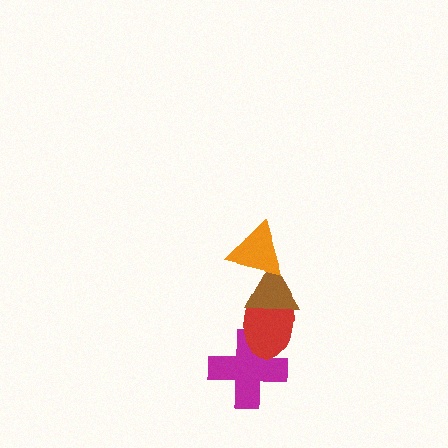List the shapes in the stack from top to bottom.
From top to bottom: the orange triangle, the brown triangle, the red ellipse, the magenta cross.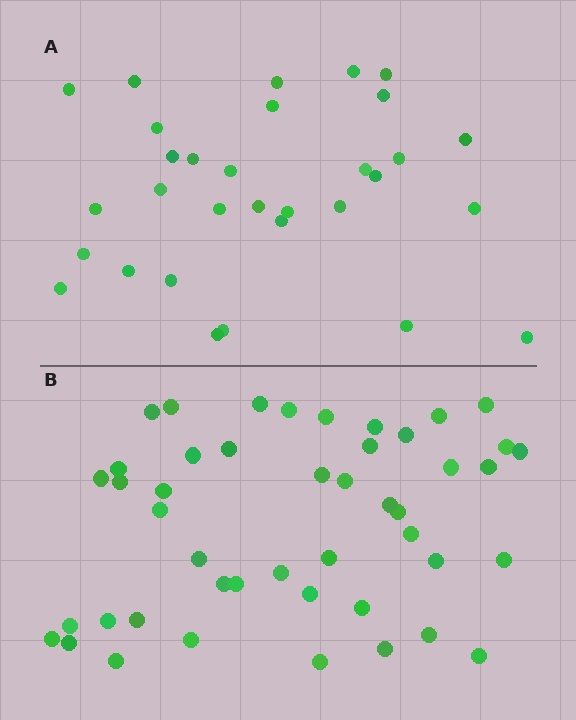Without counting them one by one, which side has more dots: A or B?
Region B (the bottom region) has more dots.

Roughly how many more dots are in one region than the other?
Region B has approximately 15 more dots than region A.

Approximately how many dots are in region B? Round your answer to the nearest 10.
About 50 dots. (The exact count is 46, which rounds to 50.)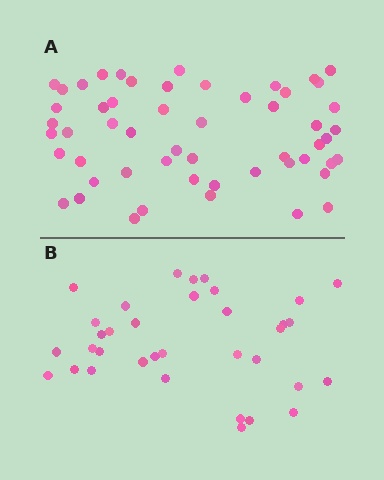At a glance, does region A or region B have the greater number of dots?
Region A (the top region) has more dots.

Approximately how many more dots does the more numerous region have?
Region A has approximately 20 more dots than region B.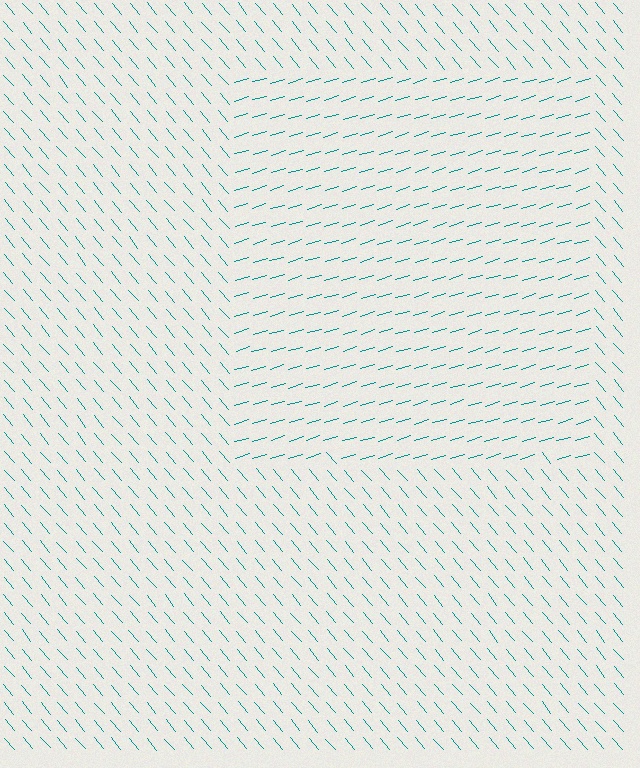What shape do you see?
I see a rectangle.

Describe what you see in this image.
The image is filled with small teal line segments. A rectangle region in the image has lines oriented differently from the surrounding lines, creating a visible texture boundary.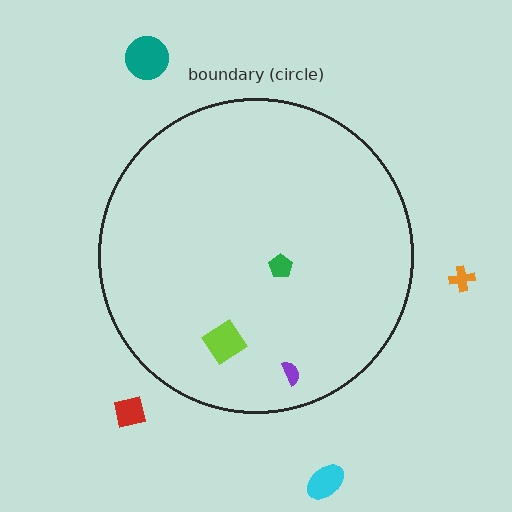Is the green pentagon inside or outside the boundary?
Inside.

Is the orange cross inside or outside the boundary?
Outside.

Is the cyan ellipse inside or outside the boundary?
Outside.